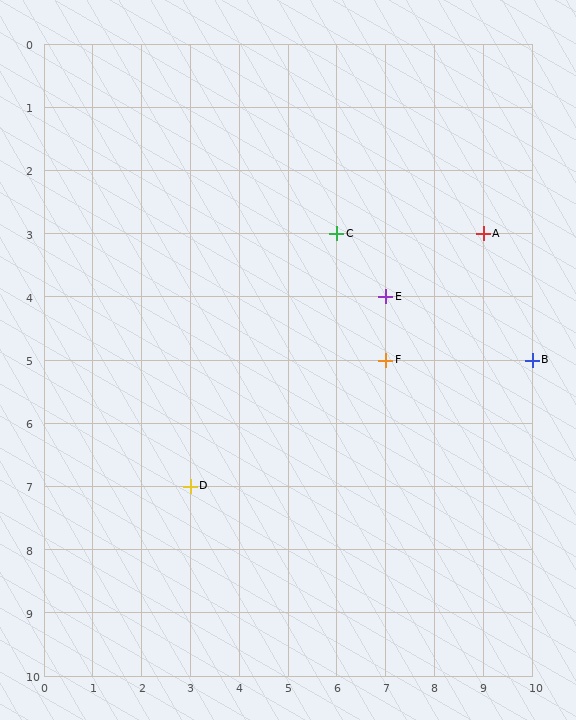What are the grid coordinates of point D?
Point D is at grid coordinates (3, 7).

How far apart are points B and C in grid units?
Points B and C are 4 columns and 2 rows apart (about 4.5 grid units diagonally).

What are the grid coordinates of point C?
Point C is at grid coordinates (6, 3).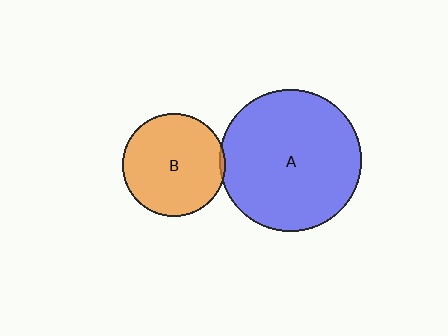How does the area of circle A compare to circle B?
Approximately 1.9 times.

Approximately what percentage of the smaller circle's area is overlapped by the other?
Approximately 5%.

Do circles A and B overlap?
Yes.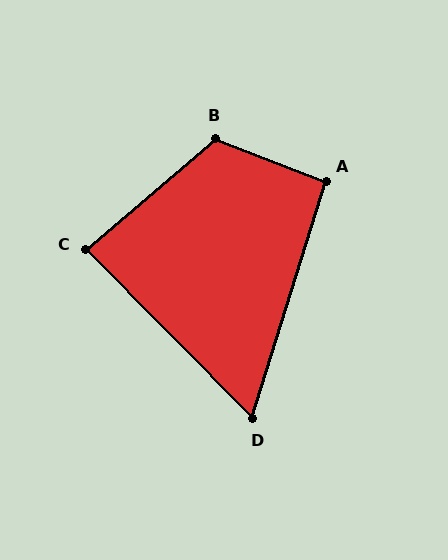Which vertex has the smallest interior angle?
D, at approximately 62 degrees.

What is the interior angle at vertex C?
Approximately 86 degrees (approximately right).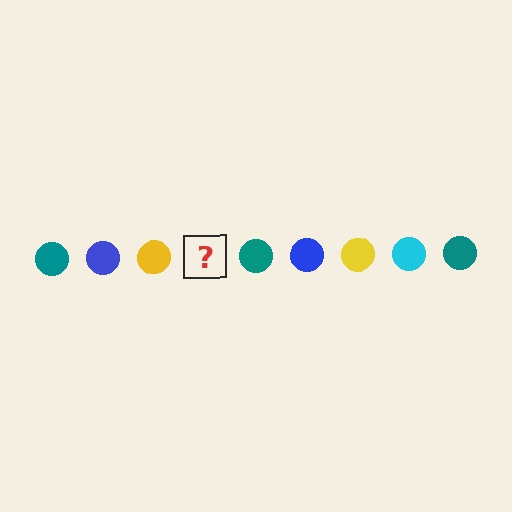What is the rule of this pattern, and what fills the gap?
The rule is that the pattern cycles through teal, blue, yellow, cyan circles. The gap should be filled with a cyan circle.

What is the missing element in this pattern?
The missing element is a cyan circle.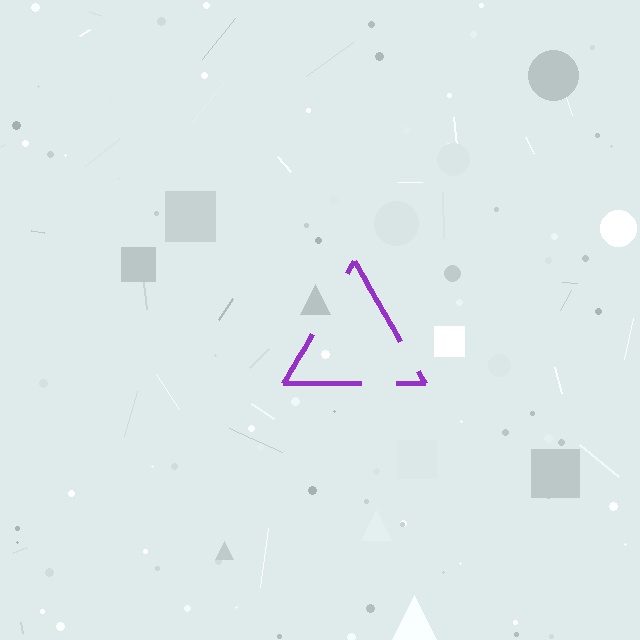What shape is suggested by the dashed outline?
The dashed outline suggests a triangle.